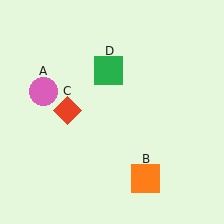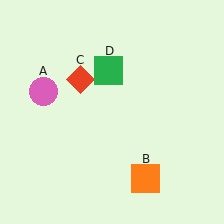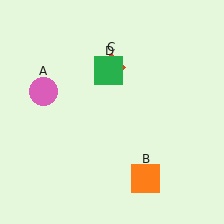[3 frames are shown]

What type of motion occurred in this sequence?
The red diamond (object C) rotated clockwise around the center of the scene.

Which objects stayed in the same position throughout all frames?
Pink circle (object A) and orange square (object B) and green square (object D) remained stationary.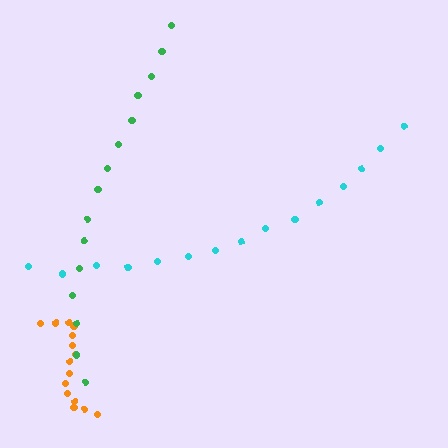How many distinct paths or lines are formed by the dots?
There are 3 distinct paths.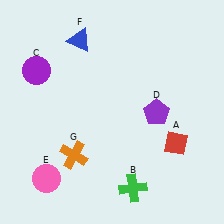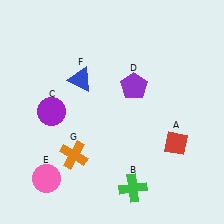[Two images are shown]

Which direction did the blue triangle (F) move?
The blue triangle (F) moved down.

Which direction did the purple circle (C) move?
The purple circle (C) moved down.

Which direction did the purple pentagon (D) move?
The purple pentagon (D) moved up.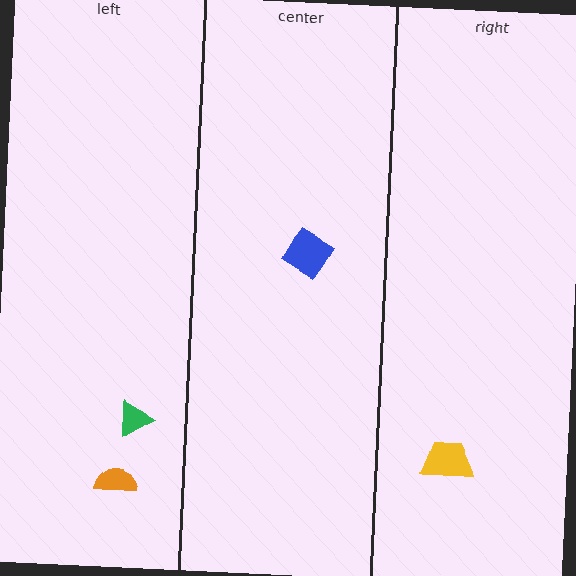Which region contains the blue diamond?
The center region.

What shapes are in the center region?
The blue diamond.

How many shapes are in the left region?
2.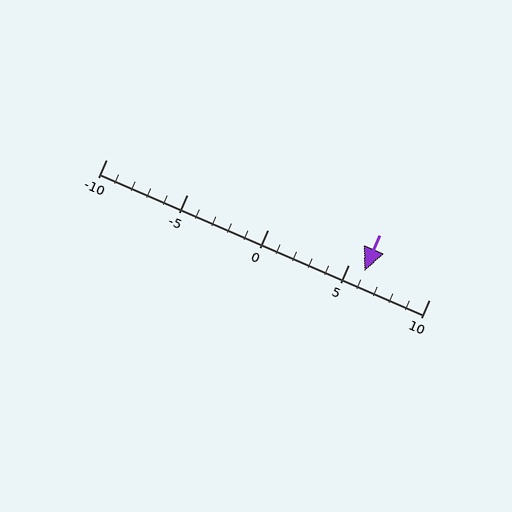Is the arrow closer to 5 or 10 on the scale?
The arrow is closer to 5.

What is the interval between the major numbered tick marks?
The major tick marks are spaced 5 units apart.